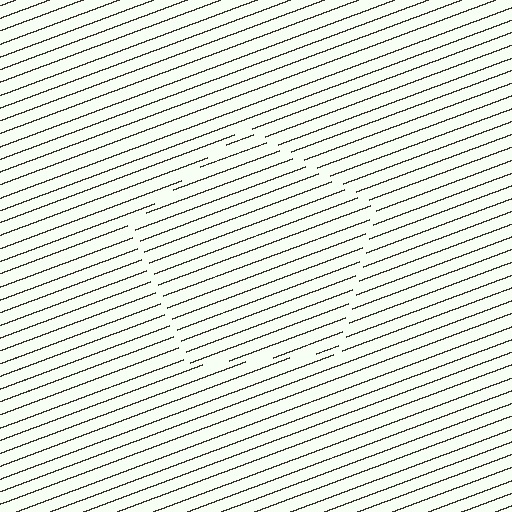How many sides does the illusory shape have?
5 sides — the line-ends trace a pentagon.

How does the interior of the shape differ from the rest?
The interior of the shape contains the same grating, shifted by half a period — the contour is defined by the phase discontinuity where line-ends from the inner and outer gratings abut.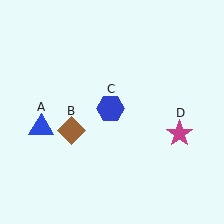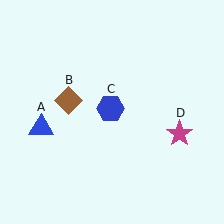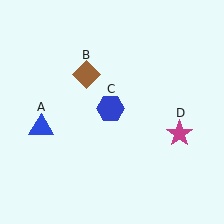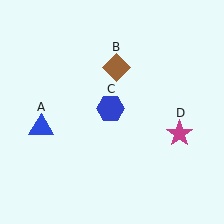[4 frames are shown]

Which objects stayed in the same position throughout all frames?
Blue triangle (object A) and blue hexagon (object C) and magenta star (object D) remained stationary.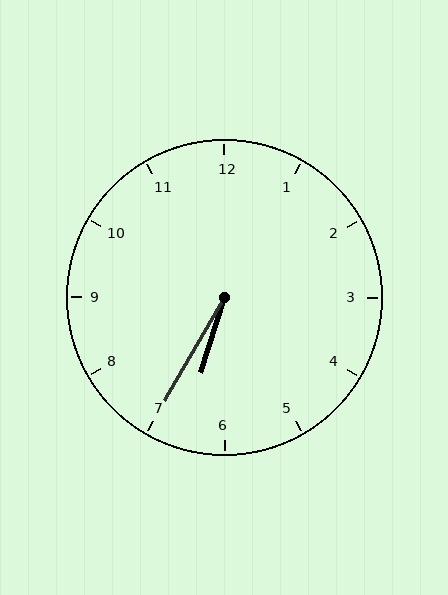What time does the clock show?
6:35.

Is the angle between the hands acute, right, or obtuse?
It is acute.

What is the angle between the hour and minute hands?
Approximately 12 degrees.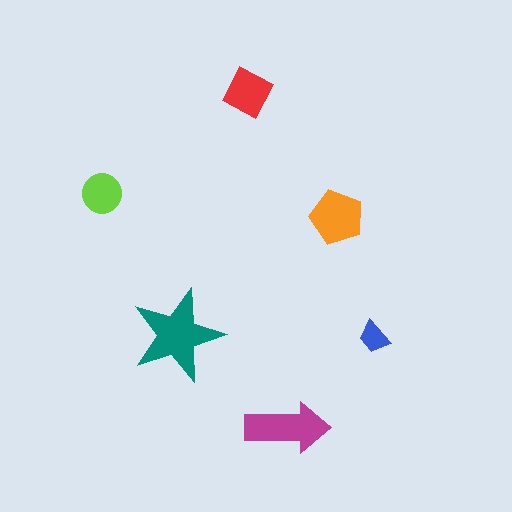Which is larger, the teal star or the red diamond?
The teal star.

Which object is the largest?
The teal star.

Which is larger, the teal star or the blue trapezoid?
The teal star.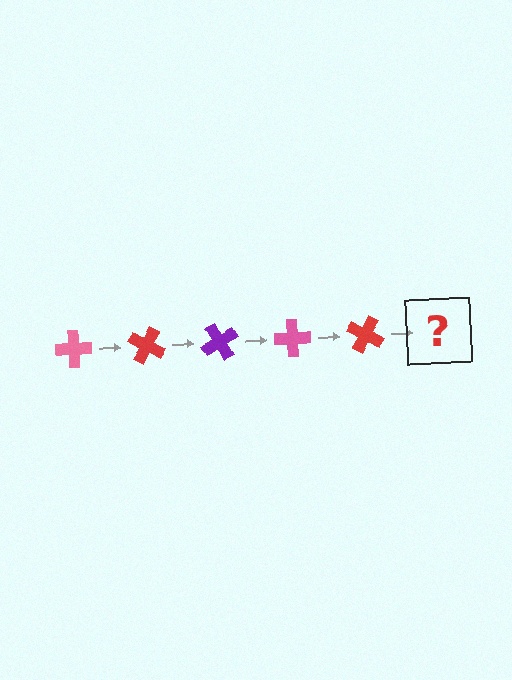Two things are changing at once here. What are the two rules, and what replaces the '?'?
The two rules are that it rotates 30 degrees each step and the color cycles through pink, red, and purple. The '?' should be a purple cross, rotated 150 degrees from the start.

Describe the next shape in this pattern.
It should be a purple cross, rotated 150 degrees from the start.